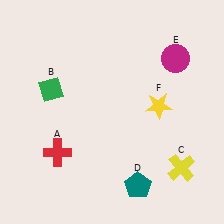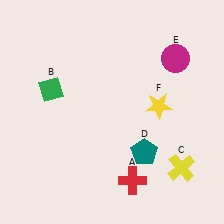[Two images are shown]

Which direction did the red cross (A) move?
The red cross (A) moved right.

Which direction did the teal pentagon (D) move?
The teal pentagon (D) moved up.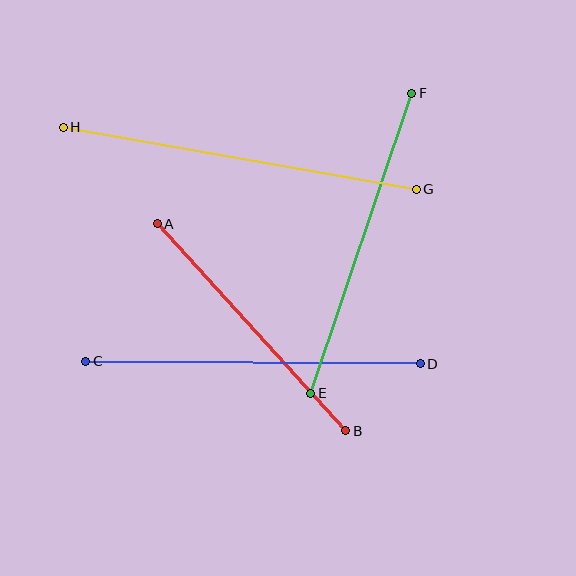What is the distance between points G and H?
The distance is approximately 358 pixels.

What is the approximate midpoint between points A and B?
The midpoint is at approximately (252, 327) pixels.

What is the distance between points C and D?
The distance is approximately 334 pixels.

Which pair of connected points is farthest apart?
Points G and H are farthest apart.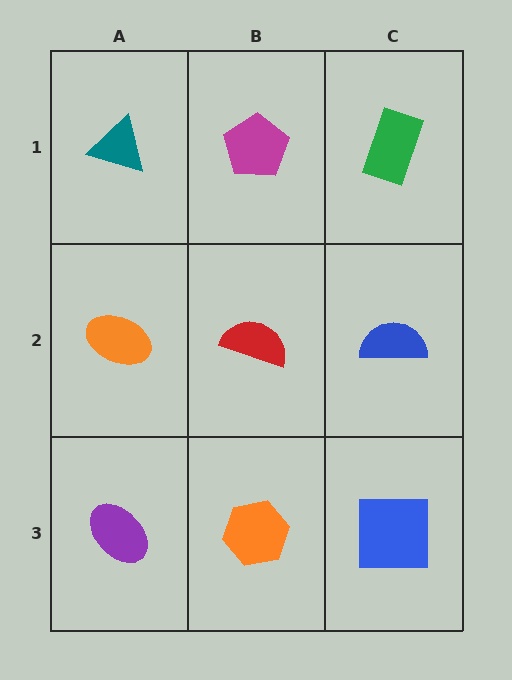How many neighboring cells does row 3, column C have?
2.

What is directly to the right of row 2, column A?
A red semicircle.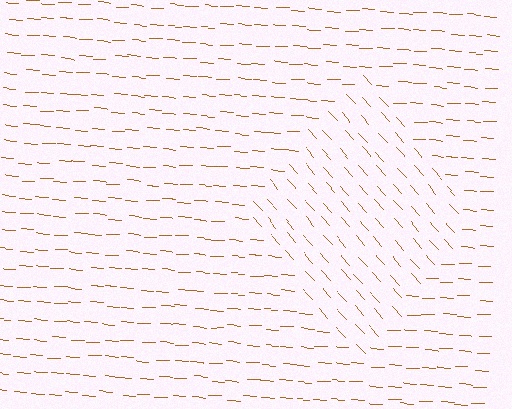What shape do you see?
I see a diamond.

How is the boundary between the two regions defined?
The boundary is defined purely by a change in line orientation (approximately 45 degrees difference). All lines are the same color and thickness.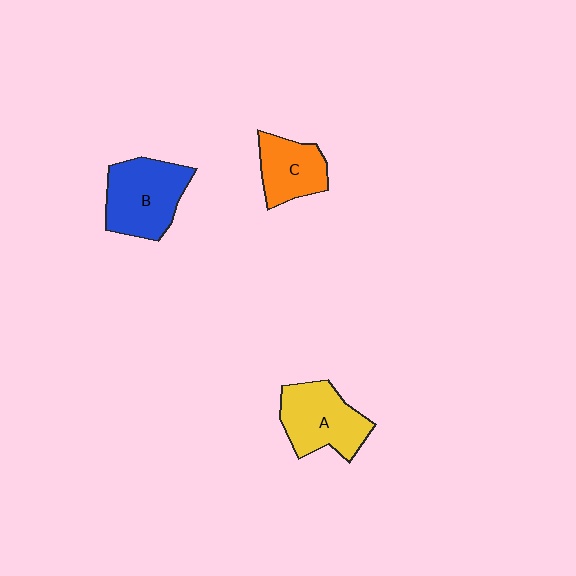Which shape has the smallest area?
Shape C (orange).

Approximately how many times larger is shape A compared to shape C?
Approximately 1.3 times.